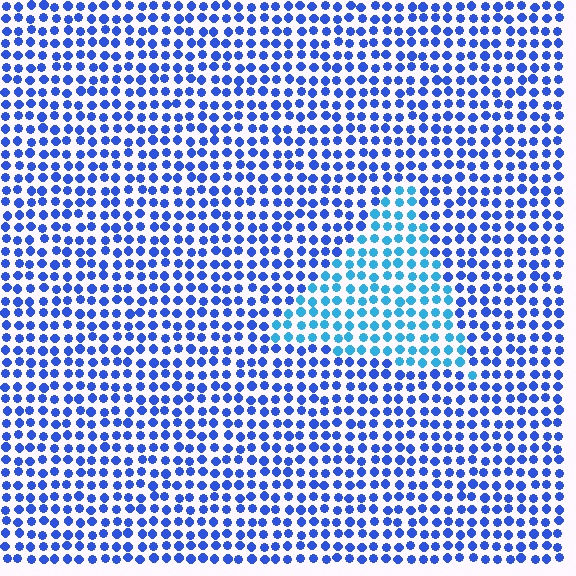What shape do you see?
I see a triangle.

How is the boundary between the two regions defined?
The boundary is defined purely by a slight shift in hue (about 31 degrees). Spacing, size, and orientation are identical on both sides.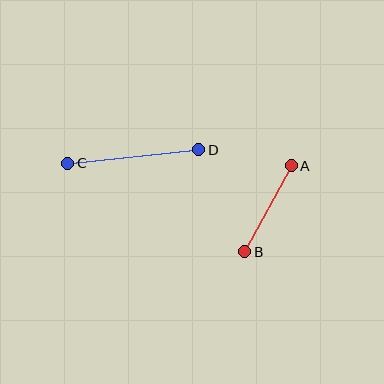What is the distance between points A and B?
The distance is approximately 97 pixels.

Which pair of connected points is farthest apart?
Points C and D are farthest apart.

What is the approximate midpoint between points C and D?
The midpoint is at approximately (133, 157) pixels.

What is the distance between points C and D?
The distance is approximately 132 pixels.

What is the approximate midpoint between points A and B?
The midpoint is at approximately (268, 209) pixels.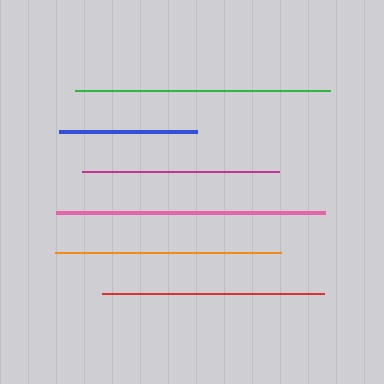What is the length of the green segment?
The green segment is approximately 255 pixels long.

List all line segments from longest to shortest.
From longest to shortest: pink, green, orange, red, magenta, blue.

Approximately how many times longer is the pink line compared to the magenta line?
The pink line is approximately 1.4 times the length of the magenta line.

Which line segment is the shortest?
The blue line is the shortest at approximately 137 pixels.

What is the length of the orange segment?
The orange segment is approximately 227 pixels long.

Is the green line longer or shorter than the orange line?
The green line is longer than the orange line.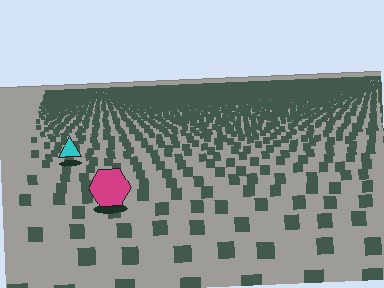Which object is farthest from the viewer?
The cyan triangle is farthest from the viewer. It appears smaller and the ground texture around it is denser.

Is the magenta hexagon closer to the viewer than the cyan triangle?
Yes. The magenta hexagon is closer — you can tell from the texture gradient: the ground texture is coarser near it.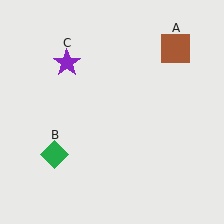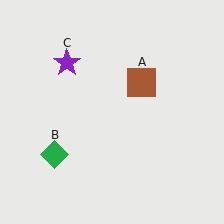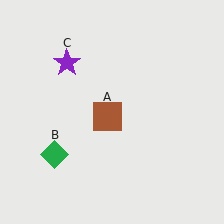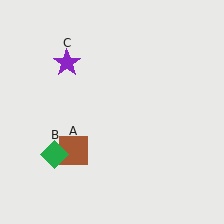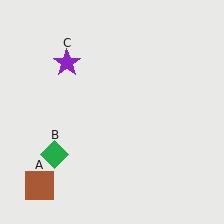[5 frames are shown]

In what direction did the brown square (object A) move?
The brown square (object A) moved down and to the left.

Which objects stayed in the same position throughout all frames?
Green diamond (object B) and purple star (object C) remained stationary.